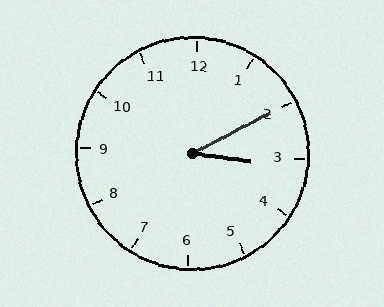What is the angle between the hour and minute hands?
Approximately 35 degrees.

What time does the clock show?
3:10.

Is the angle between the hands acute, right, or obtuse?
It is acute.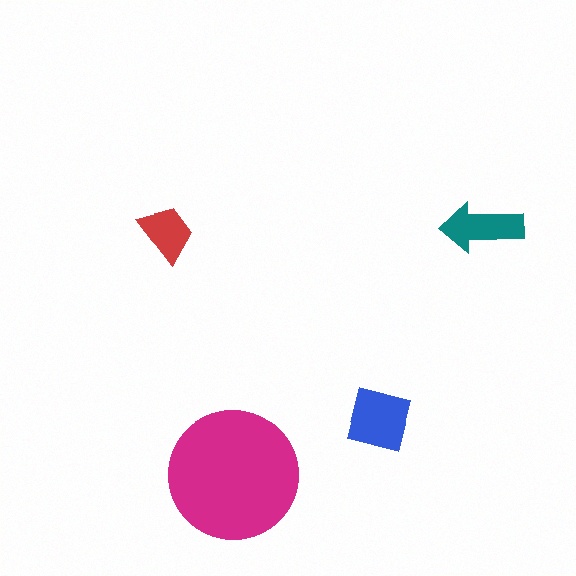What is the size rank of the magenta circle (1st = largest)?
1st.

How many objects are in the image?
There are 4 objects in the image.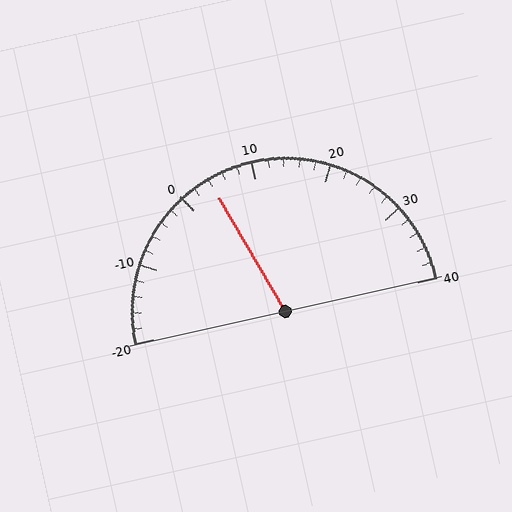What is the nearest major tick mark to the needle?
The nearest major tick mark is 0.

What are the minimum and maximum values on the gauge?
The gauge ranges from -20 to 40.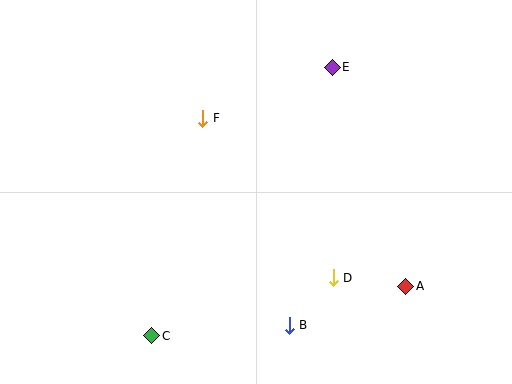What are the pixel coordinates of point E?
Point E is at (332, 67).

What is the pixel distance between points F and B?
The distance between F and B is 225 pixels.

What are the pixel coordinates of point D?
Point D is at (333, 278).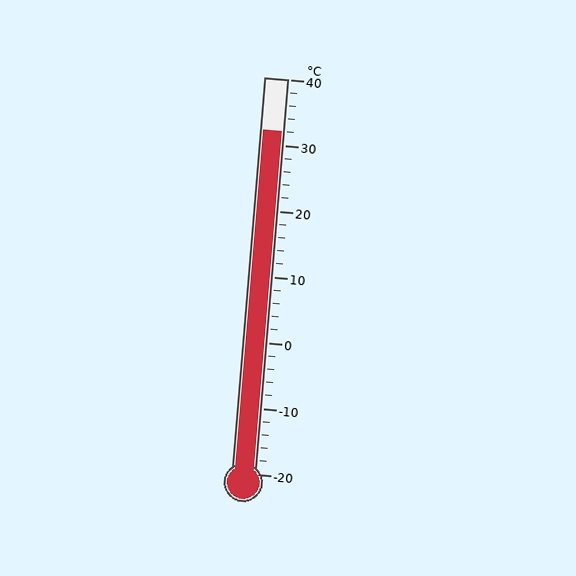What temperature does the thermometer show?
The thermometer shows approximately 32°C.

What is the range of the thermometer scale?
The thermometer scale ranges from -20°C to 40°C.